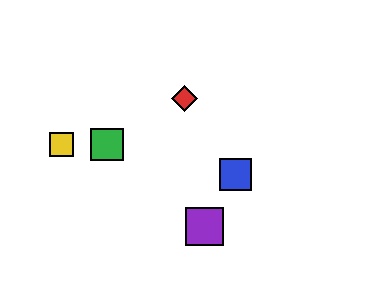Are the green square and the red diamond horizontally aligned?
No, the green square is at y≈145 and the red diamond is at y≈98.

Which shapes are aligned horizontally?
The green square, the yellow square are aligned horizontally.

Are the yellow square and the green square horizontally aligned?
Yes, both are at y≈145.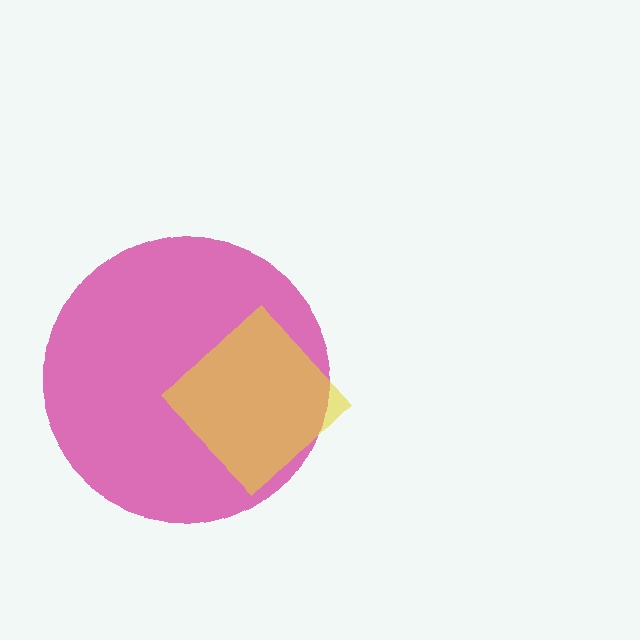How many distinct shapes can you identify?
There are 2 distinct shapes: a magenta circle, a yellow diamond.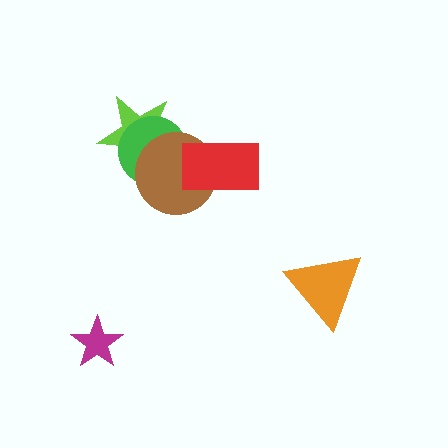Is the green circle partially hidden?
Yes, it is partially covered by another shape.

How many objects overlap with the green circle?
2 objects overlap with the green circle.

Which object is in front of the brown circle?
The red rectangle is in front of the brown circle.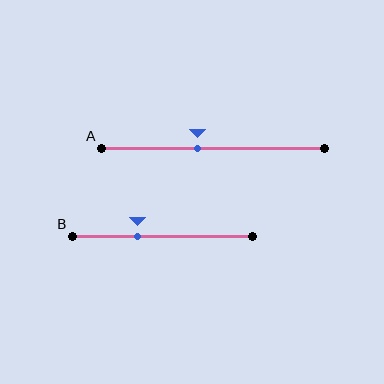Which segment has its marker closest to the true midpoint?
Segment A has its marker closest to the true midpoint.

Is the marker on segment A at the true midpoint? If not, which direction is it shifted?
No, the marker on segment A is shifted to the left by about 7% of the segment length.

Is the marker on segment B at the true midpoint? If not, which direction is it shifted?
No, the marker on segment B is shifted to the left by about 14% of the segment length.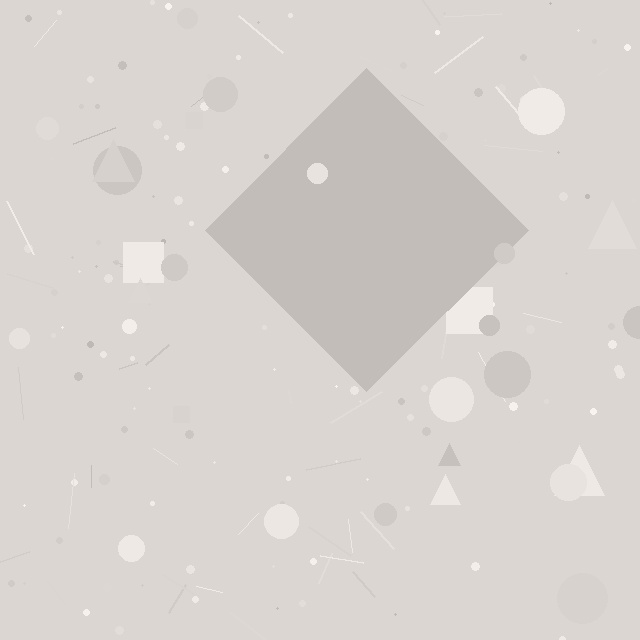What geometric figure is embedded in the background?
A diamond is embedded in the background.